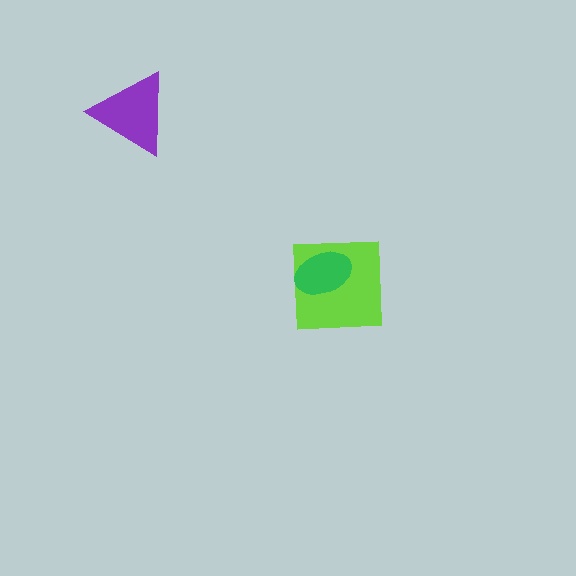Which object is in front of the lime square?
The green ellipse is in front of the lime square.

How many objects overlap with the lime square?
1 object overlaps with the lime square.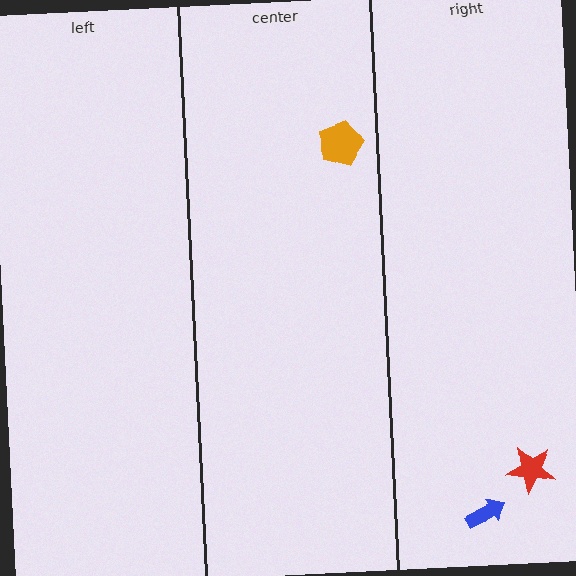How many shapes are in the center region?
1.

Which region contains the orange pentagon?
The center region.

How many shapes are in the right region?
2.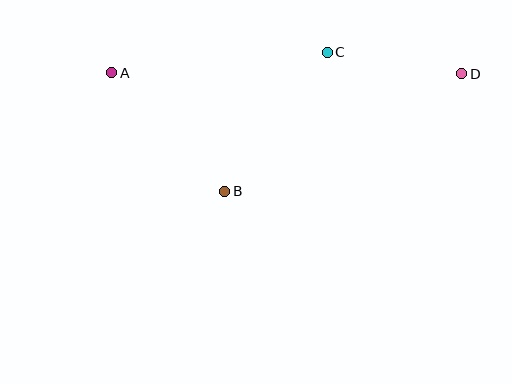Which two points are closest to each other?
Points C and D are closest to each other.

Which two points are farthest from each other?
Points A and D are farthest from each other.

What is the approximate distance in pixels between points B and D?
The distance between B and D is approximately 265 pixels.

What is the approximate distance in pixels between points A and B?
The distance between A and B is approximately 164 pixels.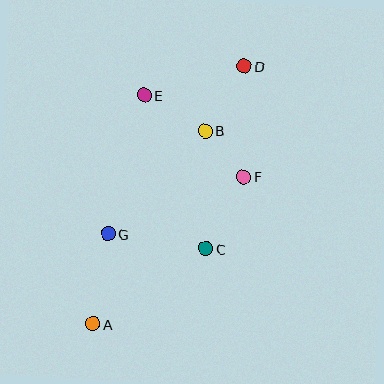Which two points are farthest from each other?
Points A and D are farthest from each other.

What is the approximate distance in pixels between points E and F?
The distance between E and F is approximately 129 pixels.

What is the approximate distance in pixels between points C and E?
The distance between C and E is approximately 166 pixels.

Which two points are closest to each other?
Points B and F are closest to each other.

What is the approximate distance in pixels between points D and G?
The distance between D and G is approximately 216 pixels.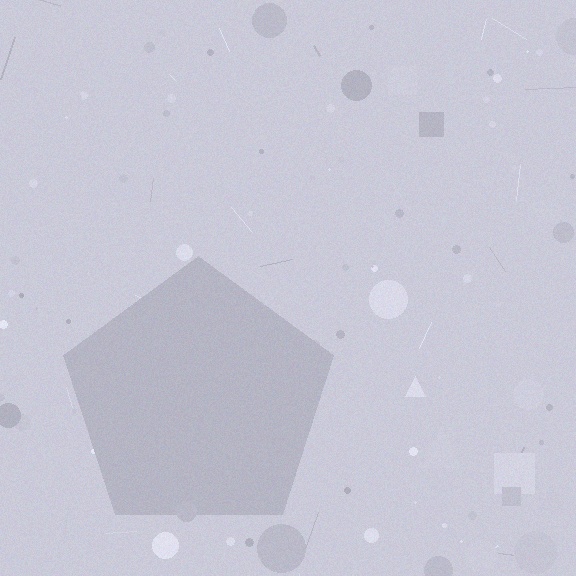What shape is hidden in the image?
A pentagon is hidden in the image.